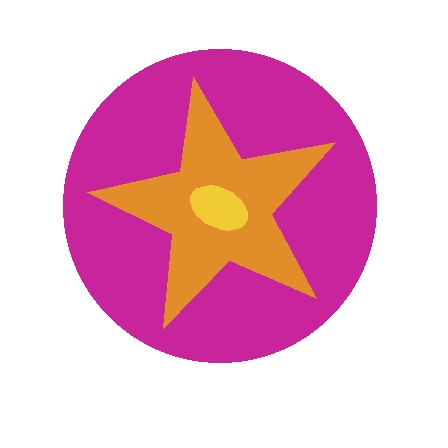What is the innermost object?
The yellow ellipse.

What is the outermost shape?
The magenta circle.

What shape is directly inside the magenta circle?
The orange star.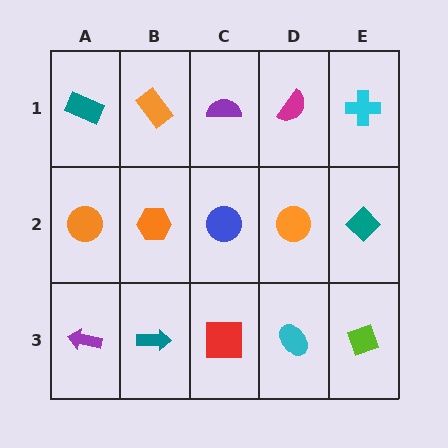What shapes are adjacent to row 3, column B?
An orange hexagon (row 2, column B), a purple arrow (row 3, column A), a red square (row 3, column C).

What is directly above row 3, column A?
An orange circle.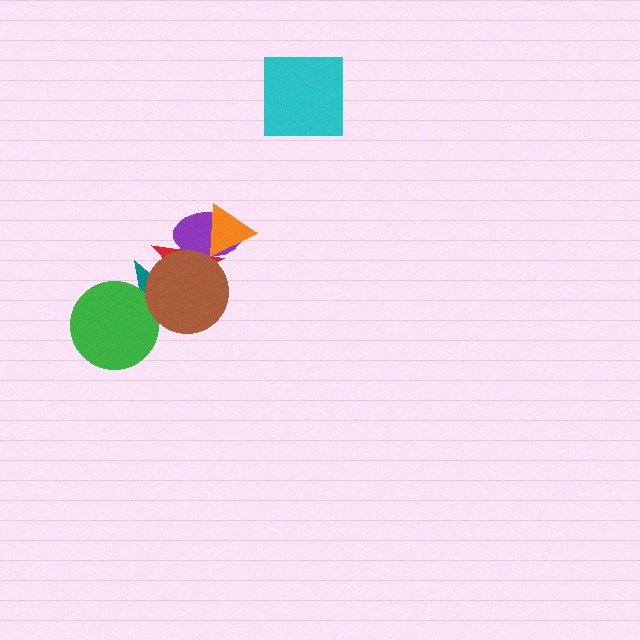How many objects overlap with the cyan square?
0 objects overlap with the cyan square.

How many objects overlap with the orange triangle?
2 objects overlap with the orange triangle.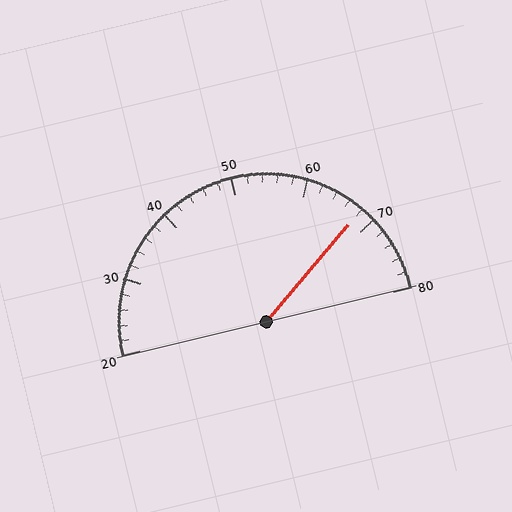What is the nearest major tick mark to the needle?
The nearest major tick mark is 70.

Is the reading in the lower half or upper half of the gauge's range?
The reading is in the upper half of the range (20 to 80).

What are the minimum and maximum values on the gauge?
The gauge ranges from 20 to 80.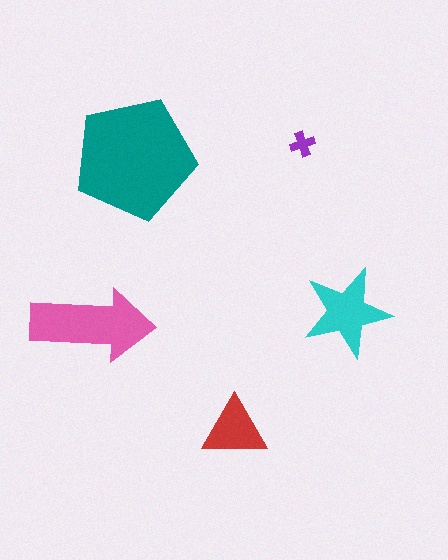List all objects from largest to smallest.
The teal pentagon, the pink arrow, the cyan star, the red triangle, the purple cross.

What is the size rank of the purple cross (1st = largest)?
5th.